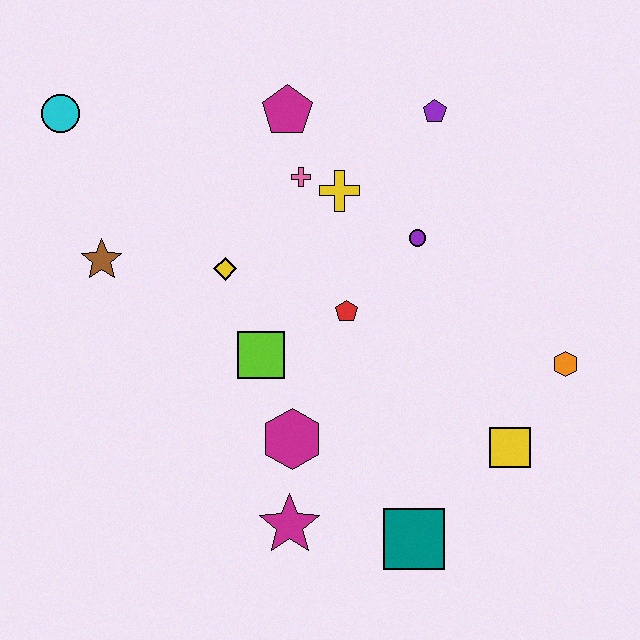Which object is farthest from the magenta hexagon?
The cyan circle is farthest from the magenta hexagon.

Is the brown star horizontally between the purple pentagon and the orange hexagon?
No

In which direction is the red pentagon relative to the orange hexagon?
The red pentagon is to the left of the orange hexagon.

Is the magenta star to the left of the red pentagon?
Yes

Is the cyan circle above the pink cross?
Yes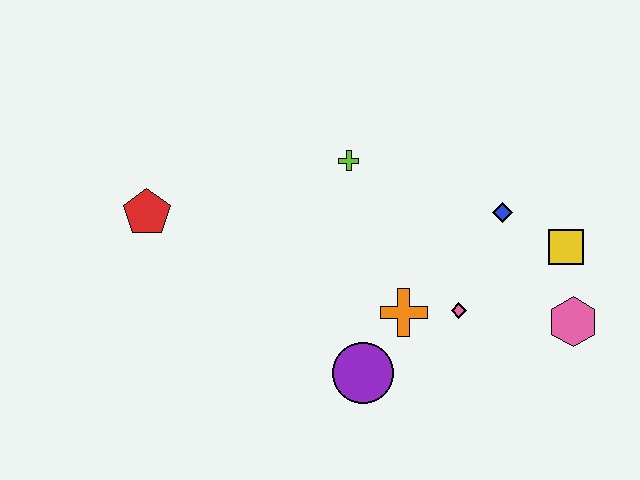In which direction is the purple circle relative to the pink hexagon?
The purple circle is to the left of the pink hexagon.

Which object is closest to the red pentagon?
The lime cross is closest to the red pentagon.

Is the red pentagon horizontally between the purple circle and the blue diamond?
No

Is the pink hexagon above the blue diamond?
No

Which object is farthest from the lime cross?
The pink hexagon is farthest from the lime cross.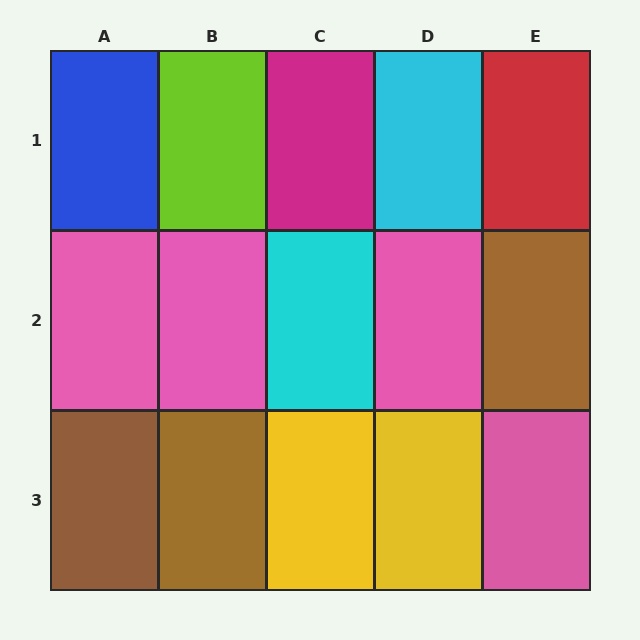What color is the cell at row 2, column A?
Pink.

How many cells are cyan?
2 cells are cyan.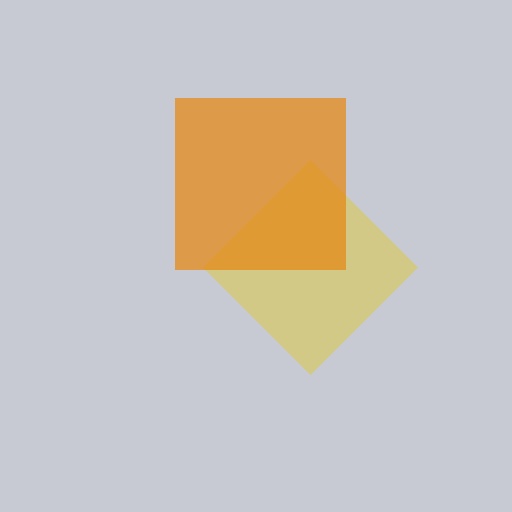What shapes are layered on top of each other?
The layered shapes are: a yellow diamond, an orange square.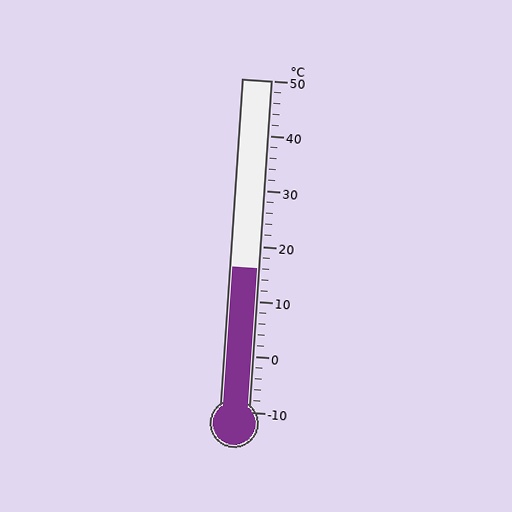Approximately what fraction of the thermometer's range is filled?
The thermometer is filled to approximately 45% of its range.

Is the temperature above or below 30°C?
The temperature is below 30°C.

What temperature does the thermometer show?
The thermometer shows approximately 16°C.